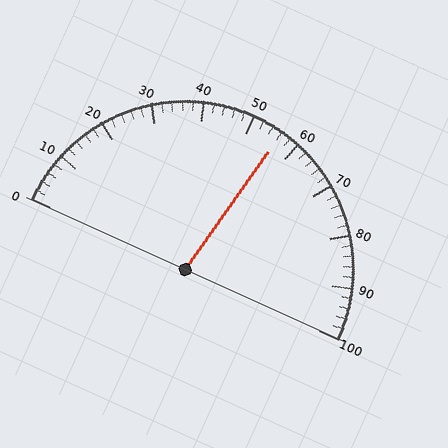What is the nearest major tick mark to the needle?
The nearest major tick mark is 60.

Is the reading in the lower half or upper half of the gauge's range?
The reading is in the upper half of the range (0 to 100).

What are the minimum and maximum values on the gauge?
The gauge ranges from 0 to 100.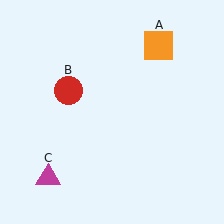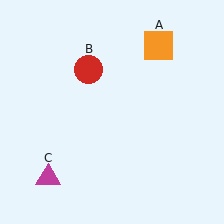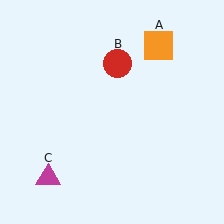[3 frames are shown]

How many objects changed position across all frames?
1 object changed position: red circle (object B).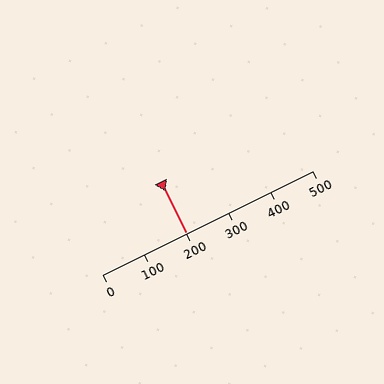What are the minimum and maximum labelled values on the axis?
The axis runs from 0 to 500.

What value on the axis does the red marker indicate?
The marker indicates approximately 200.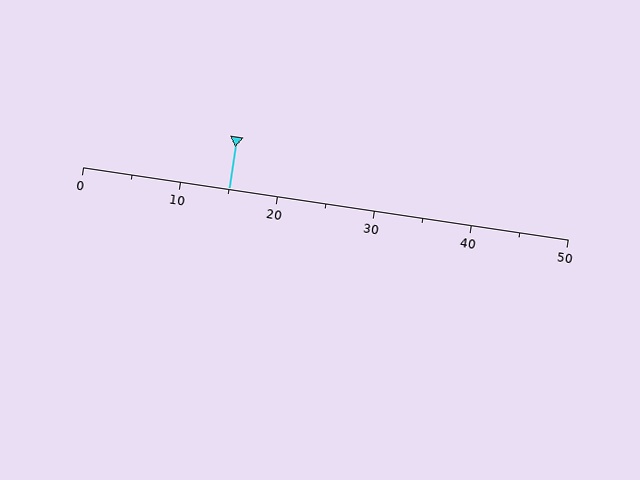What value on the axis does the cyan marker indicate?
The marker indicates approximately 15.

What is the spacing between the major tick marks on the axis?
The major ticks are spaced 10 apart.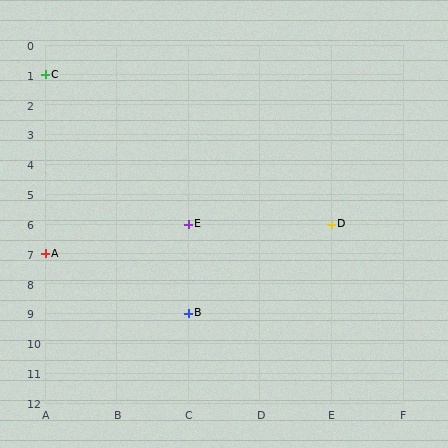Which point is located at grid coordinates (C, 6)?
Point E is at (C, 6).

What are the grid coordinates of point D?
Point D is at grid coordinates (E, 6).